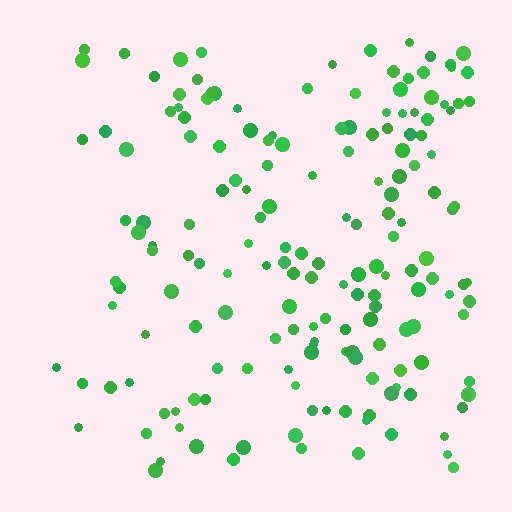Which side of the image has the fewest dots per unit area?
The left.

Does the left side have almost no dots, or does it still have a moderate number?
Still a moderate number, just noticeably fewer than the right.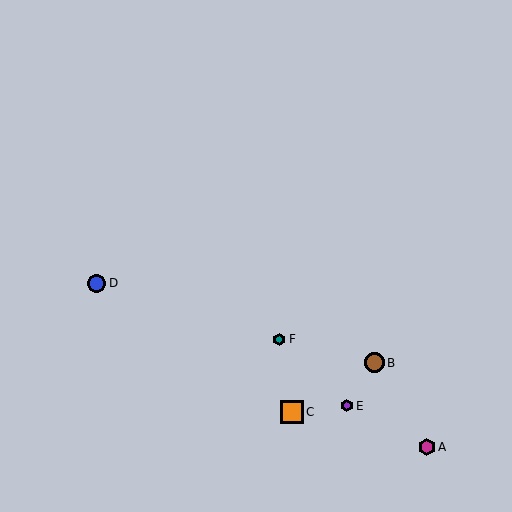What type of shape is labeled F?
Shape F is a teal hexagon.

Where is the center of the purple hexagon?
The center of the purple hexagon is at (347, 406).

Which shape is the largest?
The orange square (labeled C) is the largest.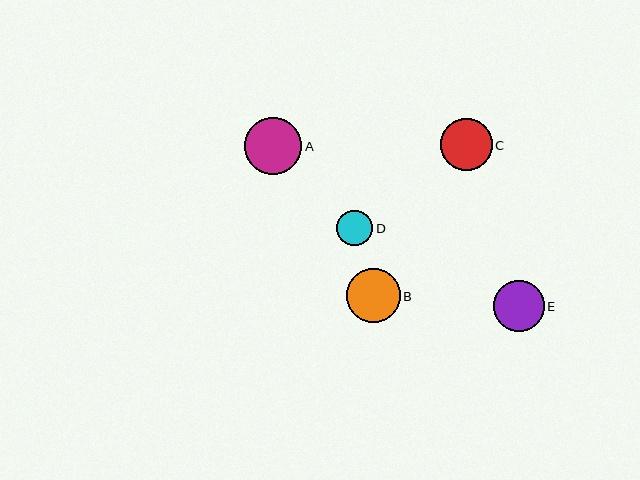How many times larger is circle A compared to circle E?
Circle A is approximately 1.1 times the size of circle E.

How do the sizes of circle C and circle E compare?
Circle C and circle E are approximately the same size.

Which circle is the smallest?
Circle D is the smallest with a size of approximately 36 pixels.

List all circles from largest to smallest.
From largest to smallest: A, B, C, E, D.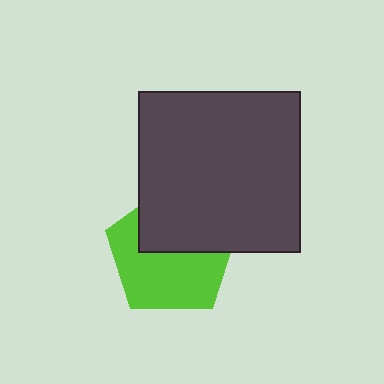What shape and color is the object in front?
The object in front is a dark gray square.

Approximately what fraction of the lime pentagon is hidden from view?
Roughly 43% of the lime pentagon is hidden behind the dark gray square.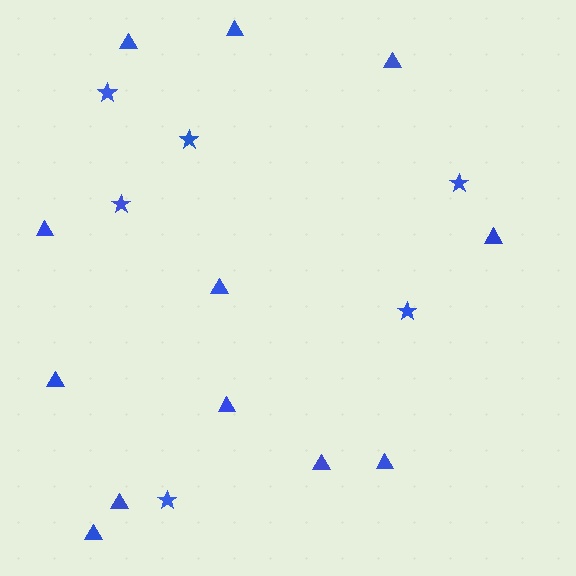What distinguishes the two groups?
There are 2 groups: one group of triangles (12) and one group of stars (6).